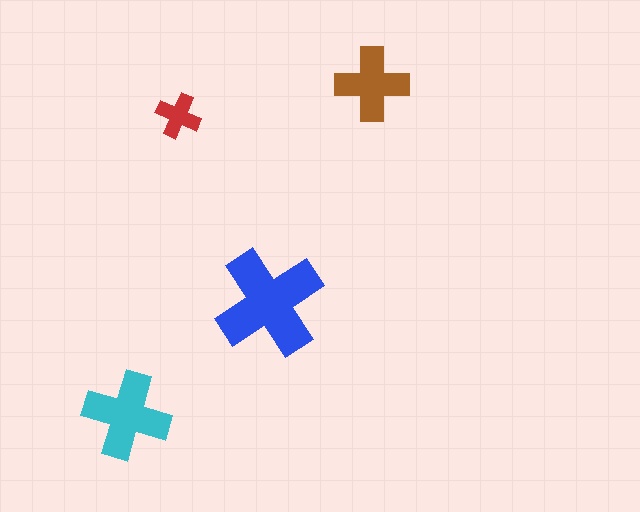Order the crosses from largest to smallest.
the blue one, the cyan one, the brown one, the red one.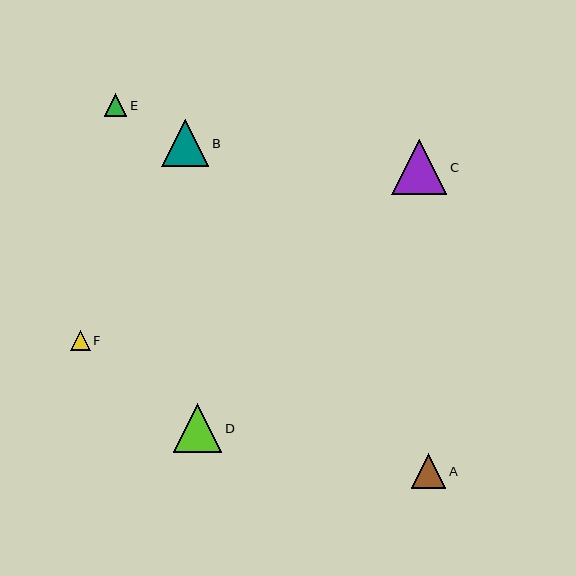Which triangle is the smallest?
Triangle F is the smallest with a size of approximately 20 pixels.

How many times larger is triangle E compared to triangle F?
Triangle E is approximately 1.1 times the size of triangle F.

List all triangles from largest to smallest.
From largest to smallest: C, D, B, A, E, F.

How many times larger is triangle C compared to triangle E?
Triangle C is approximately 2.4 times the size of triangle E.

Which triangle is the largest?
Triangle C is the largest with a size of approximately 55 pixels.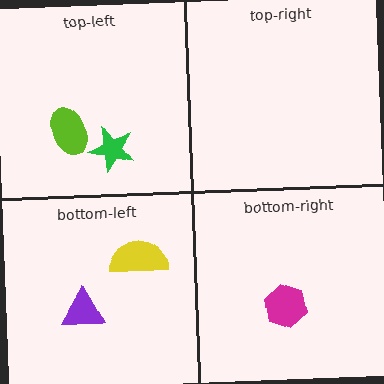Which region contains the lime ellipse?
The top-left region.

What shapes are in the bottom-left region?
The yellow semicircle, the purple triangle.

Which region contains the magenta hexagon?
The bottom-right region.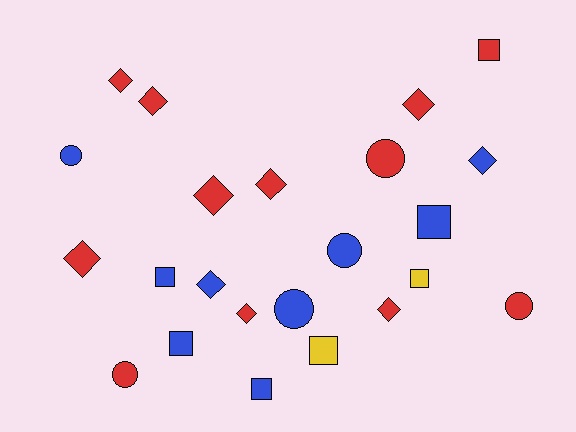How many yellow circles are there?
There are no yellow circles.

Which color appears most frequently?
Red, with 12 objects.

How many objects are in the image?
There are 23 objects.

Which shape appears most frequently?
Diamond, with 10 objects.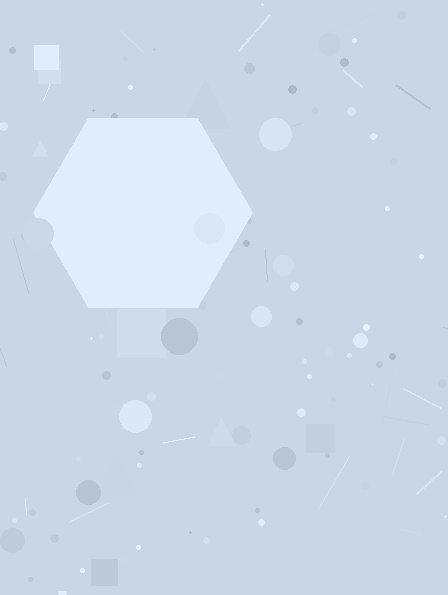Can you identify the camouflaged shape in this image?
The camouflaged shape is a hexagon.